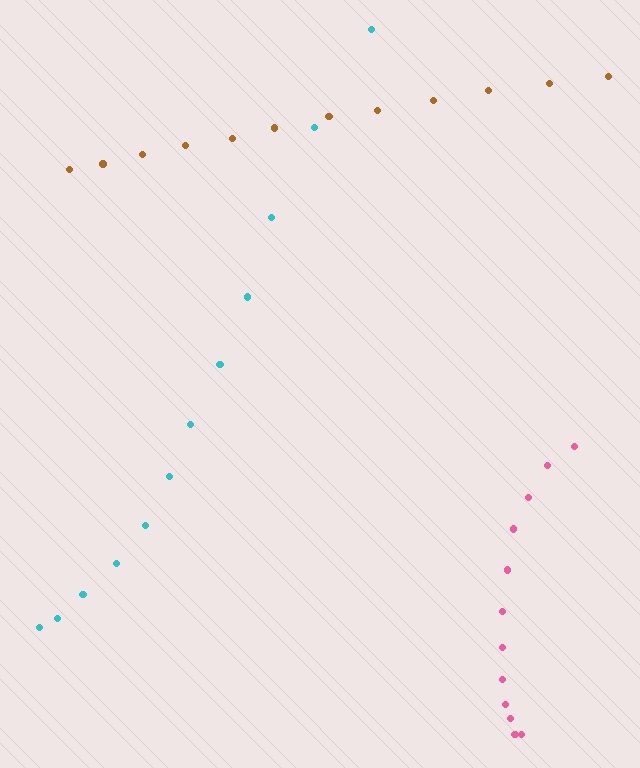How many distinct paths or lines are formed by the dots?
There are 3 distinct paths.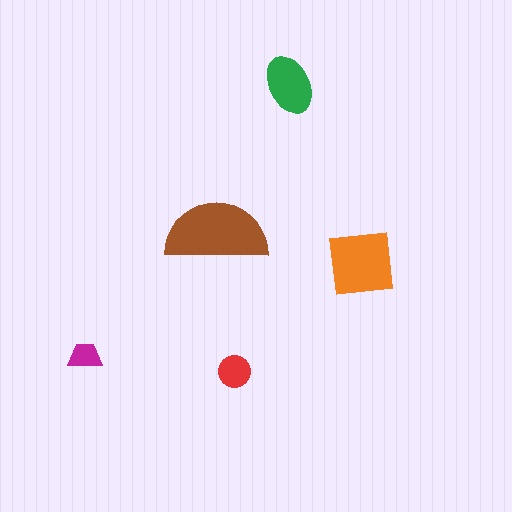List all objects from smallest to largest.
The magenta trapezoid, the red circle, the green ellipse, the orange square, the brown semicircle.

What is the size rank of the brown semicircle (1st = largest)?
1st.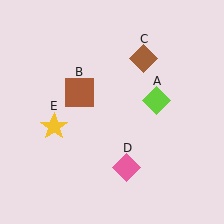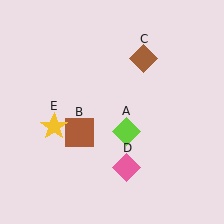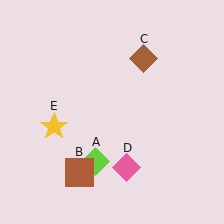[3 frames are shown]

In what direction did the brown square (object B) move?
The brown square (object B) moved down.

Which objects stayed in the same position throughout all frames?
Brown diamond (object C) and pink diamond (object D) and yellow star (object E) remained stationary.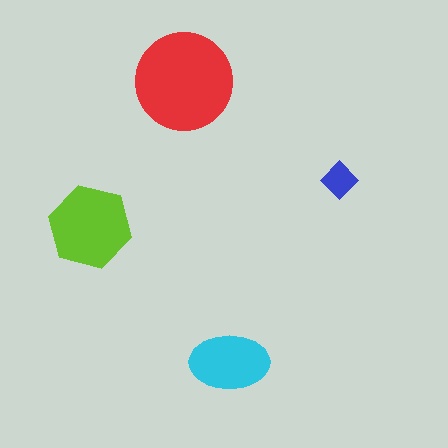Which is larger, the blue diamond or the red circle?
The red circle.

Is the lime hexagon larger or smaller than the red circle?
Smaller.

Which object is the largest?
The red circle.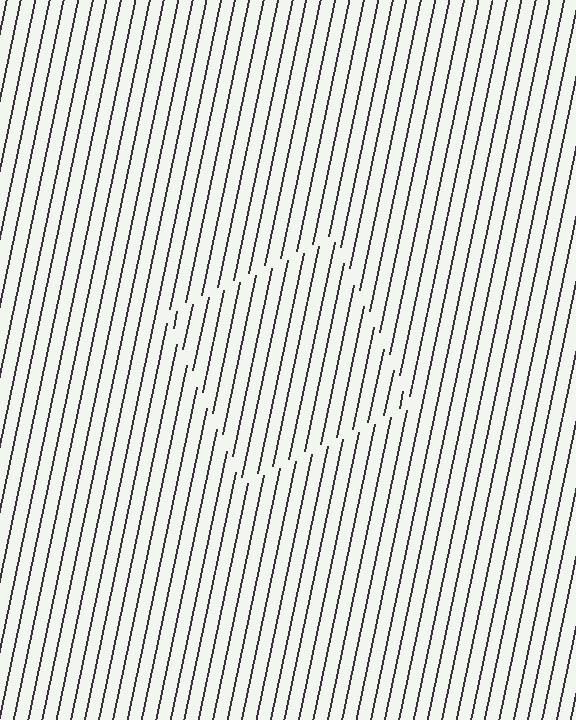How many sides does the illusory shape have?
4 sides — the line-ends trace a square.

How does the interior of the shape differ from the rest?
The interior of the shape contains the same grating, shifted by half a period — the contour is defined by the phase discontinuity where line-ends from the inner and outer gratings abut.